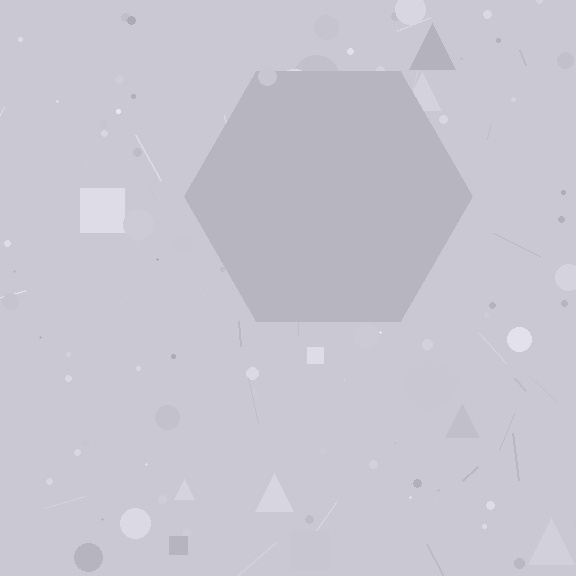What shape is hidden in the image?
A hexagon is hidden in the image.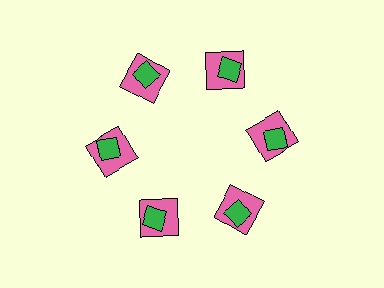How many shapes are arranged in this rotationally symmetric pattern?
There are 12 shapes, arranged in 6 groups of 2.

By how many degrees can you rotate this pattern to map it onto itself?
The pattern maps onto itself every 60 degrees of rotation.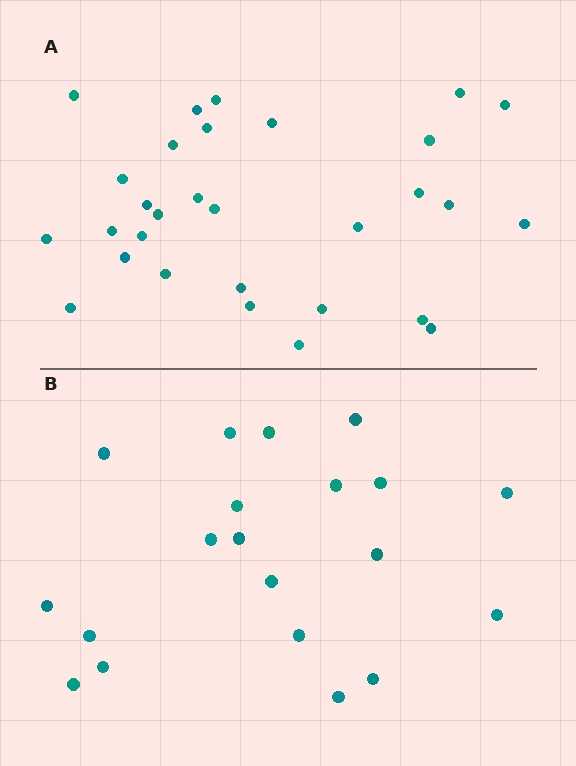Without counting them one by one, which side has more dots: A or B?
Region A (the top region) has more dots.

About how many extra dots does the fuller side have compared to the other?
Region A has roughly 10 or so more dots than region B.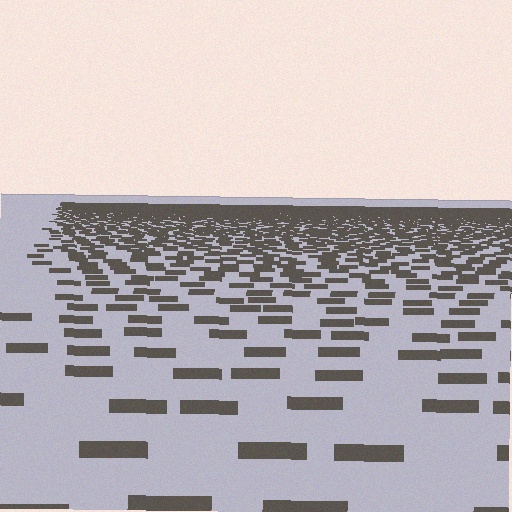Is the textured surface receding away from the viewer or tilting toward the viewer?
The surface is receding away from the viewer. Texture elements get smaller and denser toward the top.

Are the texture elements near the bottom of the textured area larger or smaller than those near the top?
Larger. Near the bottom, elements are closer to the viewer and appear at a bigger on-screen size.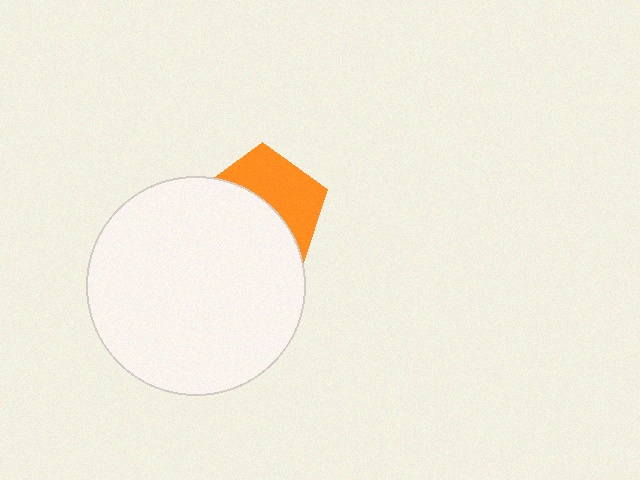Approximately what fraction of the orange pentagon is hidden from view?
Roughly 54% of the orange pentagon is hidden behind the white circle.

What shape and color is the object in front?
The object in front is a white circle.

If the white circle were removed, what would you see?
You would see the complete orange pentagon.